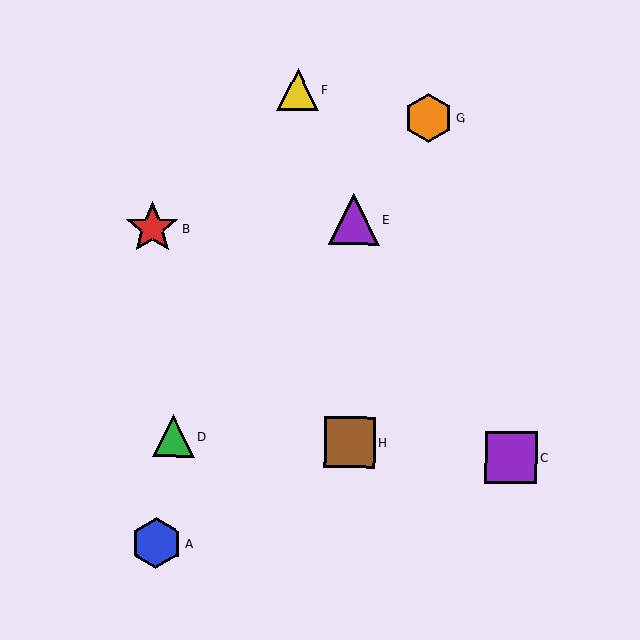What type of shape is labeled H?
Shape H is a brown square.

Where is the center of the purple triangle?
The center of the purple triangle is at (354, 220).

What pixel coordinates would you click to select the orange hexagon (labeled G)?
Click at (428, 118) to select the orange hexagon G.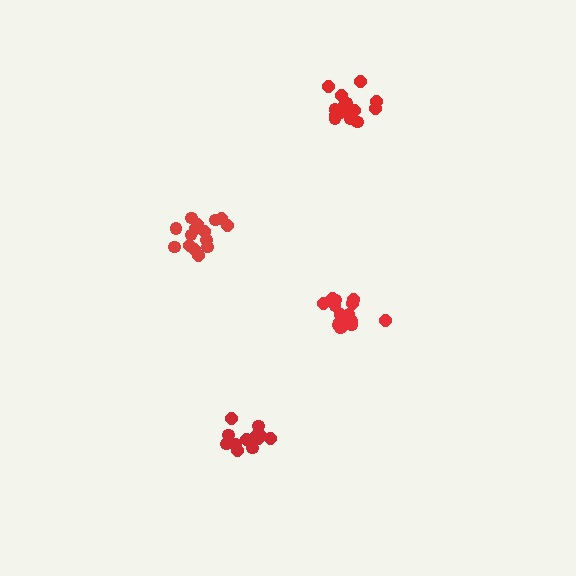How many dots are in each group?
Group 1: 15 dots, Group 2: 16 dots, Group 3: 12 dots, Group 4: 16 dots (59 total).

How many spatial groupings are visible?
There are 4 spatial groupings.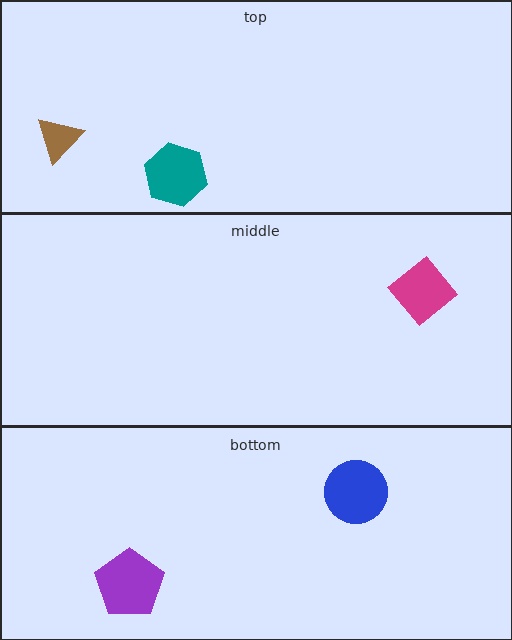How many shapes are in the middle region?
1.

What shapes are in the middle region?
The magenta diamond.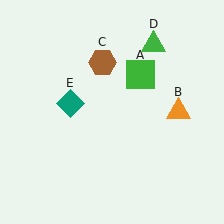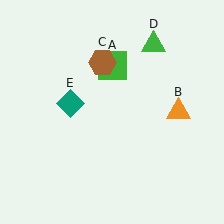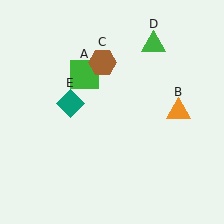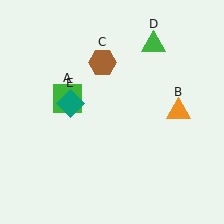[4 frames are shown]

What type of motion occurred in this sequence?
The green square (object A) rotated counterclockwise around the center of the scene.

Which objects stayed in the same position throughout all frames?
Orange triangle (object B) and brown hexagon (object C) and green triangle (object D) and teal diamond (object E) remained stationary.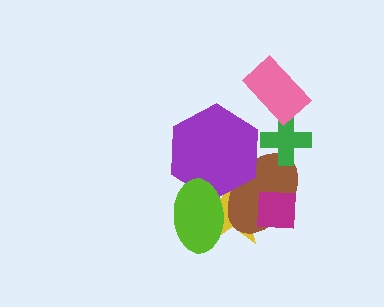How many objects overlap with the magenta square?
2 objects overlap with the magenta square.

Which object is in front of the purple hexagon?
The lime ellipse is in front of the purple hexagon.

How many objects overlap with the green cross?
1 object overlaps with the green cross.